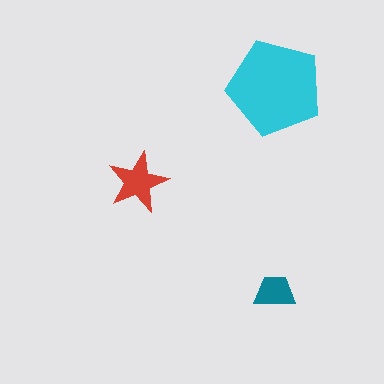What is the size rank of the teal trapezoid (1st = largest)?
3rd.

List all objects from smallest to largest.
The teal trapezoid, the red star, the cyan pentagon.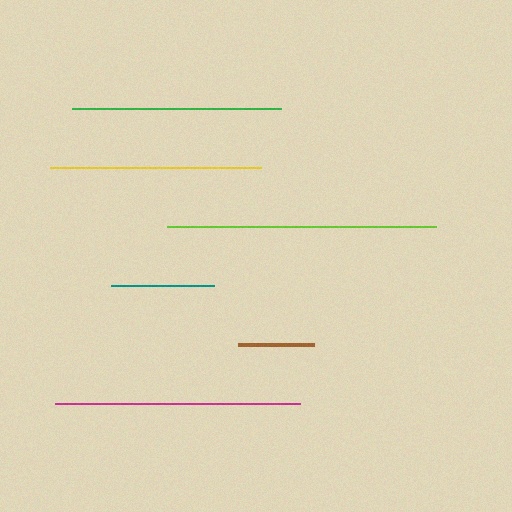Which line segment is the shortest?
The brown line is the shortest at approximately 76 pixels.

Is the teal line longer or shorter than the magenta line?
The magenta line is longer than the teal line.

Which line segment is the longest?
The lime line is the longest at approximately 268 pixels.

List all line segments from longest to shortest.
From longest to shortest: lime, magenta, yellow, green, teal, brown.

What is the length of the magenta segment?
The magenta segment is approximately 245 pixels long.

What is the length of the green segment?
The green segment is approximately 209 pixels long.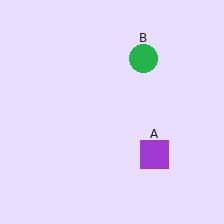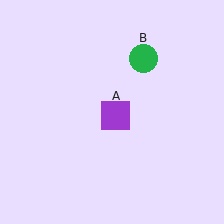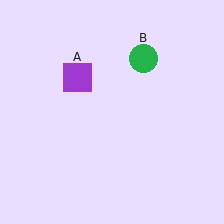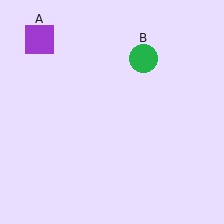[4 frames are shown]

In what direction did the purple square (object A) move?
The purple square (object A) moved up and to the left.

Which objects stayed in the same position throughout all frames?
Green circle (object B) remained stationary.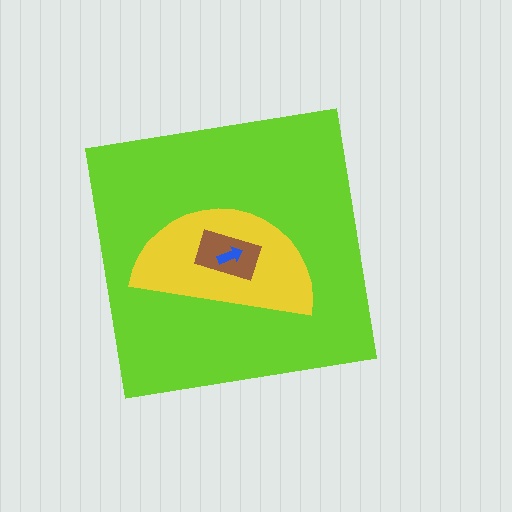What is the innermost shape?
The blue arrow.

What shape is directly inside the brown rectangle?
The blue arrow.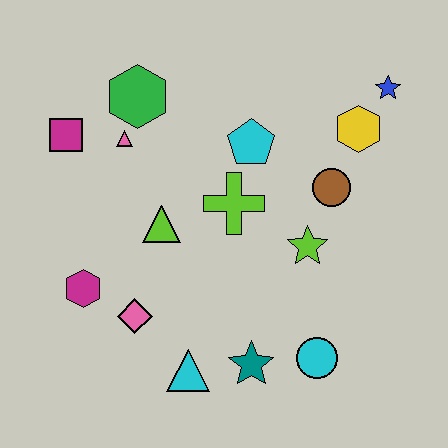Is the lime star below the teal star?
No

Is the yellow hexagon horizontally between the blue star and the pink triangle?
Yes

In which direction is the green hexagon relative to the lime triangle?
The green hexagon is above the lime triangle.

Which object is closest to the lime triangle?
The lime cross is closest to the lime triangle.